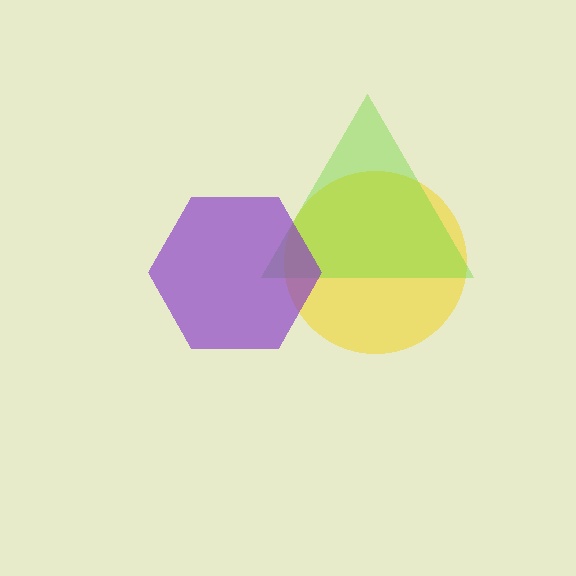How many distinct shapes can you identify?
There are 3 distinct shapes: a yellow circle, a lime triangle, a purple hexagon.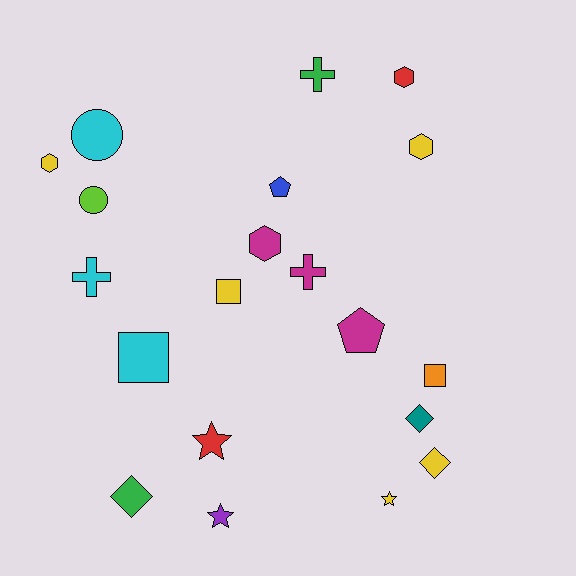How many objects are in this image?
There are 20 objects.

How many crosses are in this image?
There are 3 crosses.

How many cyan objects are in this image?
There are 3 cyan objects.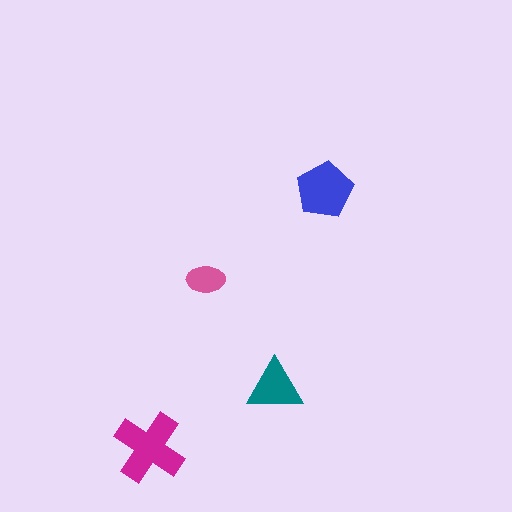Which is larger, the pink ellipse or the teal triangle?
The teal triangle.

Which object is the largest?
The magenta cross.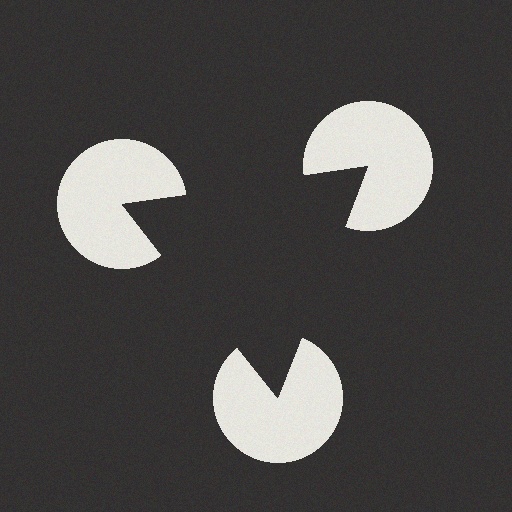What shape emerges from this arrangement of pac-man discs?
An illusory triangle — its edges are inferred from the aligned wedge cuts in the pac-man discs, not physically drawn.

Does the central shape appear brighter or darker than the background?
It typically appears slightly darker than the background, even though no actual brightness change is drawn.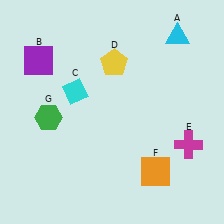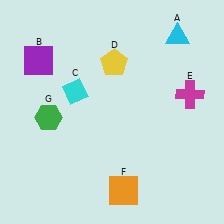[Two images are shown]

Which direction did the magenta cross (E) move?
The magenta cross (E) moved up.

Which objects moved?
The objects that moved are: the magenta cross (E), the orange square (F).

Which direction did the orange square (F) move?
The orange square (F) moved left.